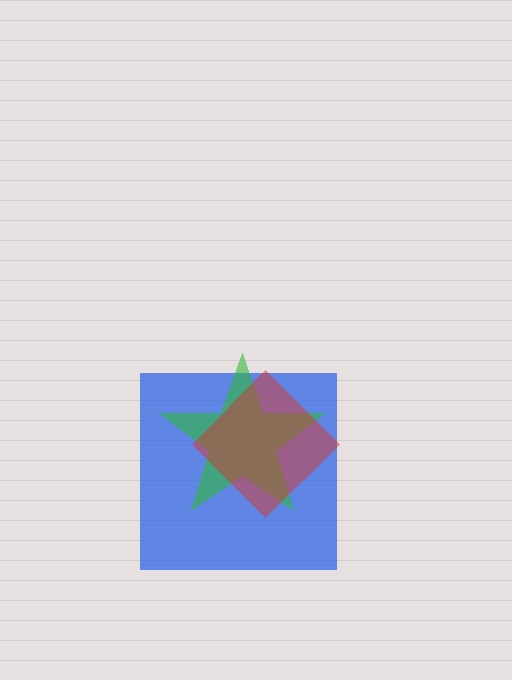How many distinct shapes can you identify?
There are 3 distinct shapes: a blue square, a green star, a red diamond.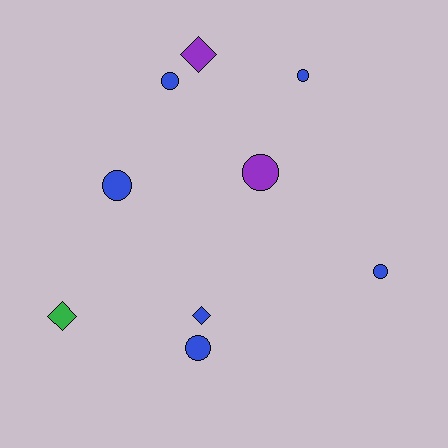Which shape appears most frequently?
Circle, with 6 objects.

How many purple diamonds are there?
There is 1 purple diamond.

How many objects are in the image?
There are 9 objects.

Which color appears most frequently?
Blue, with 6 objects.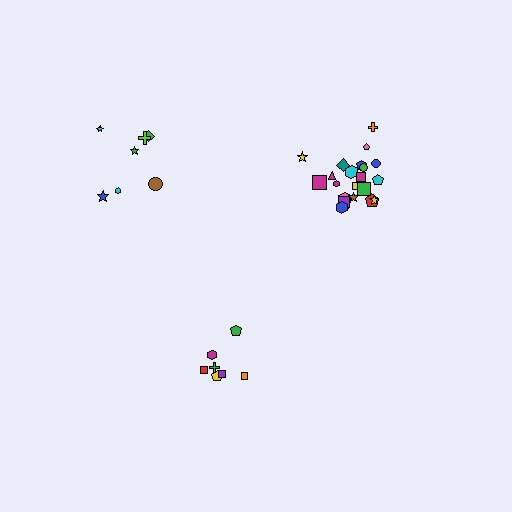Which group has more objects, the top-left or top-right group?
The top-right group.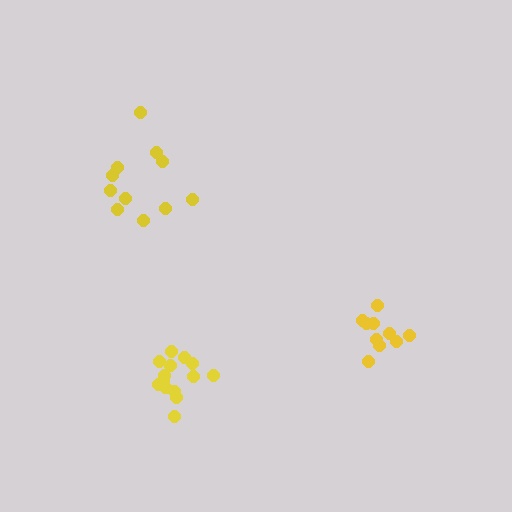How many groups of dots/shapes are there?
There are 3 groups.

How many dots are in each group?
Group 1: 14 dots, Group 2: 11 dots, Group 3: 10 dots (35 total).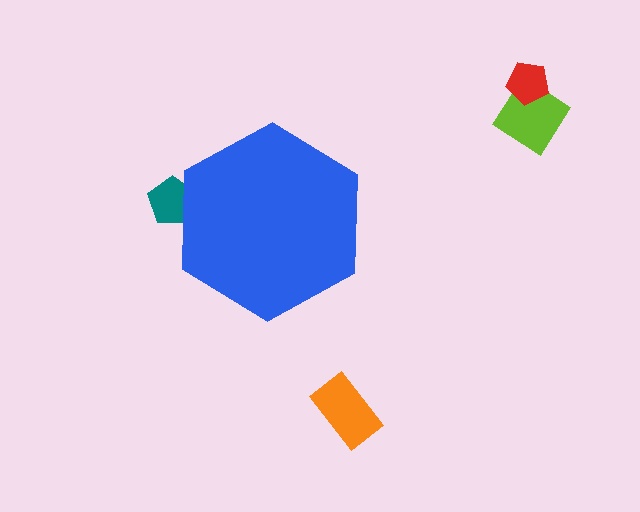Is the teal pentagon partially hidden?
Yes, the teal pentagon is partially hidden behind the blue hexagon.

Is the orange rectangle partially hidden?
No, the orange rectangle is fully visible.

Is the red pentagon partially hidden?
No, the red pentagon is fully visible.